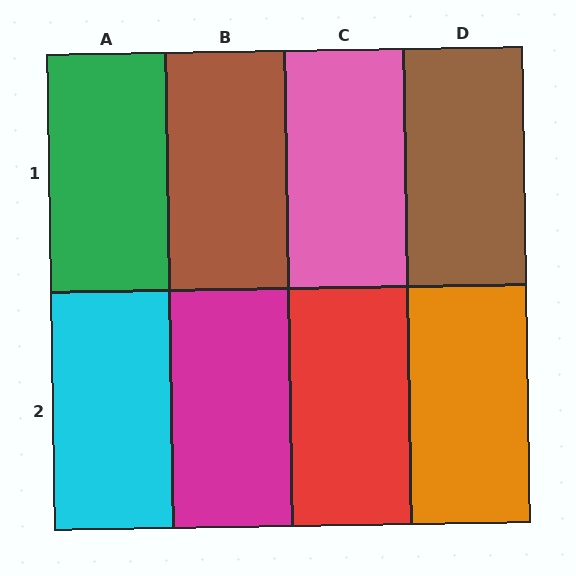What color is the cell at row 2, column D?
Orange.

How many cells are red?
1 cell is red.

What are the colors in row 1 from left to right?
Green, brown, pink, brown.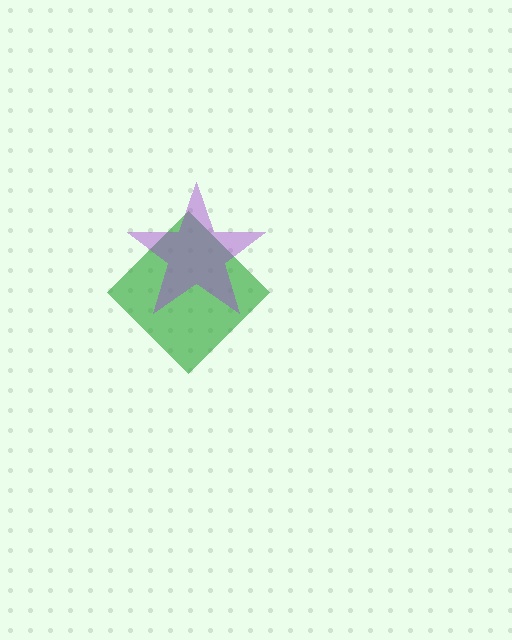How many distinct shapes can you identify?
There are 2 distinct shapes: a green diamond, a purple star.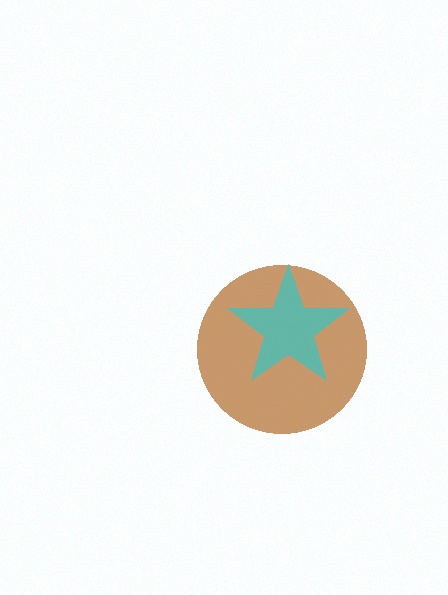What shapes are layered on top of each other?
The layered shapes are: a brown circle, a cyan star.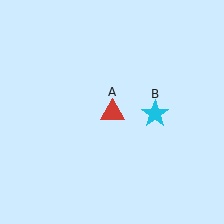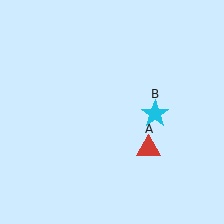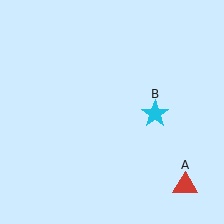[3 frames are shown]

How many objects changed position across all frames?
1 object changed position: red triangle (object A).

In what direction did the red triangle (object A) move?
The red triangle (object A) moved down and to the right.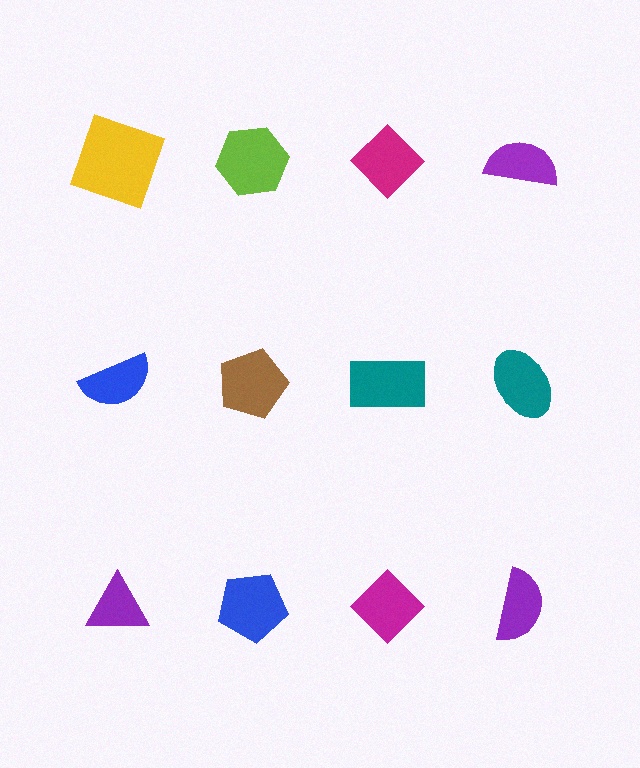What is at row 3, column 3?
A magenta diamond.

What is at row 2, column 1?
A blue semicircle.